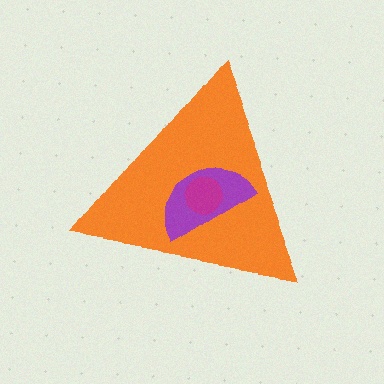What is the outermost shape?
The orange triangle.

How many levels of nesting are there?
3.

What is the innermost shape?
The magenta circle.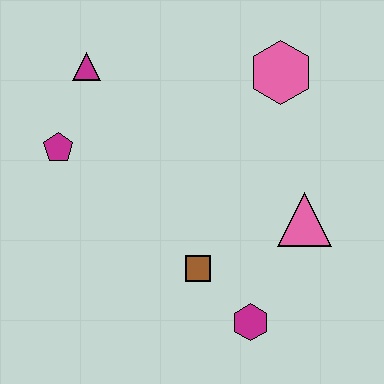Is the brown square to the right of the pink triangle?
No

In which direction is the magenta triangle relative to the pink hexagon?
The magenta triangle is to the left of the pink hexagon.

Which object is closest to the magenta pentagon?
The magenta triangle is closest to the magenta pentagon.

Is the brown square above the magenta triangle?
No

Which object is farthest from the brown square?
The magenta triangle is farthest from the brown square.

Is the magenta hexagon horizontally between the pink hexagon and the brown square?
Yes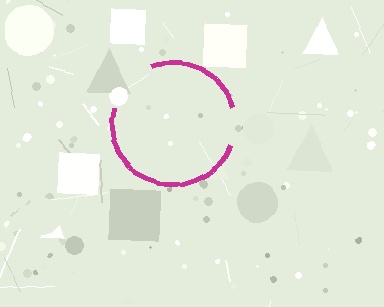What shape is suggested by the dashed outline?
The dashed outline suggests a circle.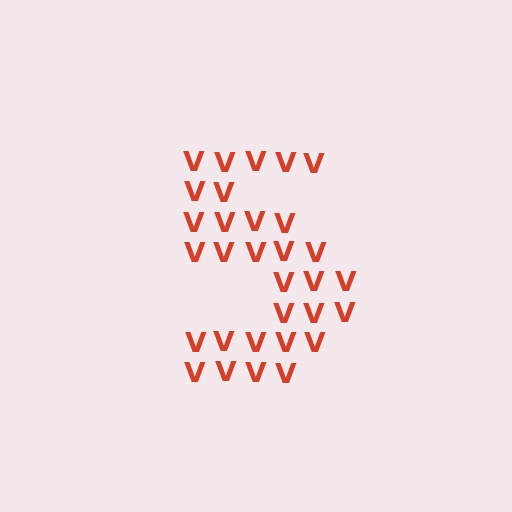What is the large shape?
The large shape is the digit 5.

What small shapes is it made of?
It is made of small letter V's.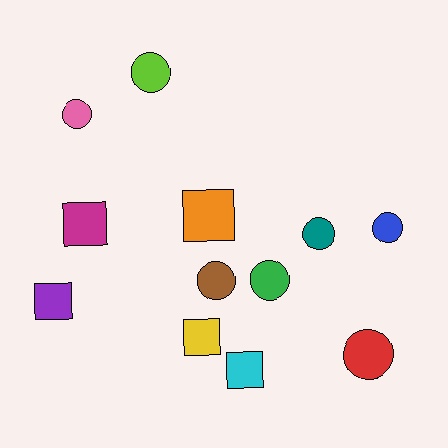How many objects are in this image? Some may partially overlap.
There are 12 objects.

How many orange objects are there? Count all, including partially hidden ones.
There is 1 orange object.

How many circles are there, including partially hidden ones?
There are 7 circles.